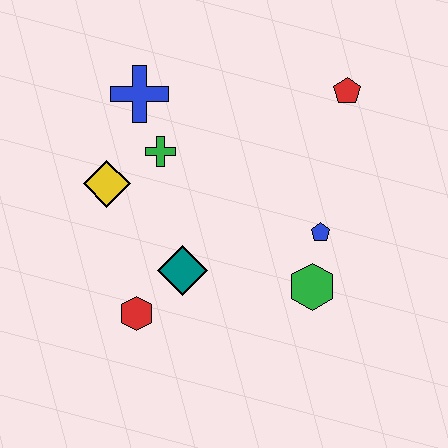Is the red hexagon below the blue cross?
Yes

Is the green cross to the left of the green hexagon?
Yes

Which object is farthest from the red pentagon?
The red hexagon is farthest from the red pentagon.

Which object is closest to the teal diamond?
The red hexagon is closest to the teal diamond.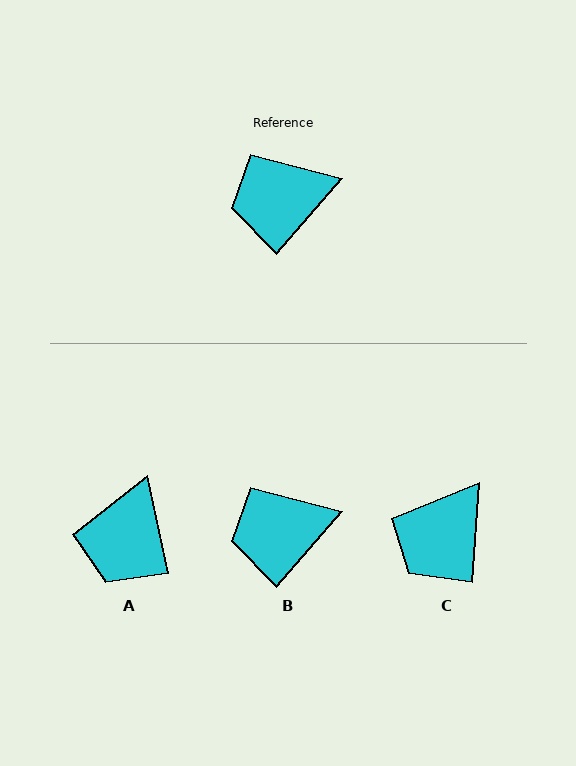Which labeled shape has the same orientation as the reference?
B.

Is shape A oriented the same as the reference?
No, it is off by about 53 degrees.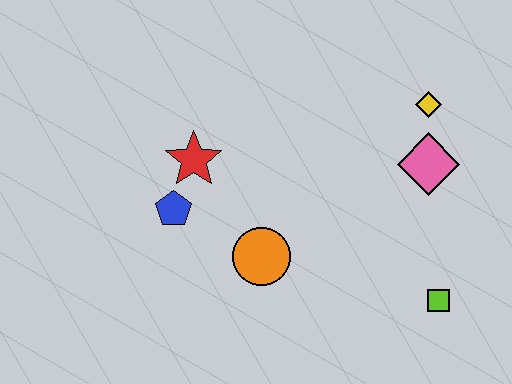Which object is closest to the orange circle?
The blue pentagon is closest to the orange circle.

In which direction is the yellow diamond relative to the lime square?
The yellow diamond is above the lime square.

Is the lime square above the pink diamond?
No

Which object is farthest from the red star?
The lime square is farthest from the red star.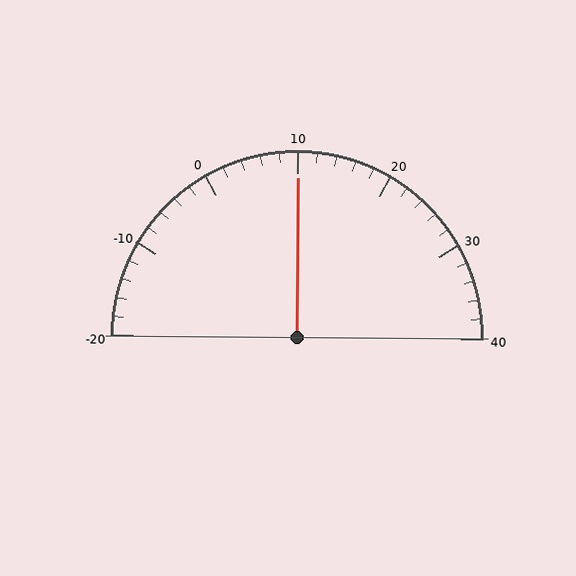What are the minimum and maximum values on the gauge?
The gauge ranges from -20 to 40.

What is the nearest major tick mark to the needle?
The nearest major tick mark is 10.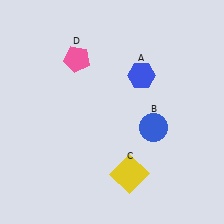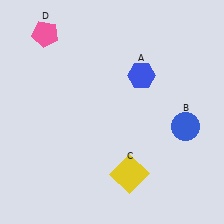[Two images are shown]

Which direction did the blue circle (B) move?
The blue circle (B) moved right.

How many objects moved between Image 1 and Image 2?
2 objects moved between the two images.